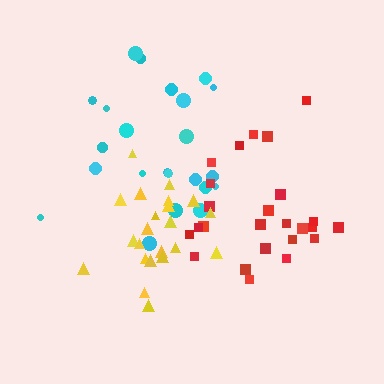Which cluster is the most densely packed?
Yellow.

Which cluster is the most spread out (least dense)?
Cyan.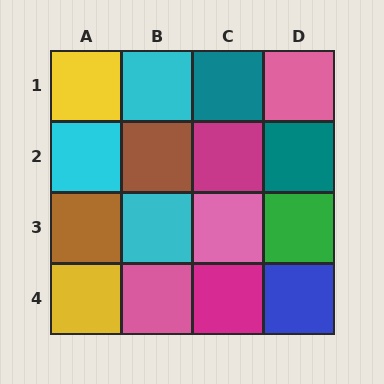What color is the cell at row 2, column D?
Teal.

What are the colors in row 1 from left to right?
Yellow, cyan, teal, pink.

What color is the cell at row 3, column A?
Brown.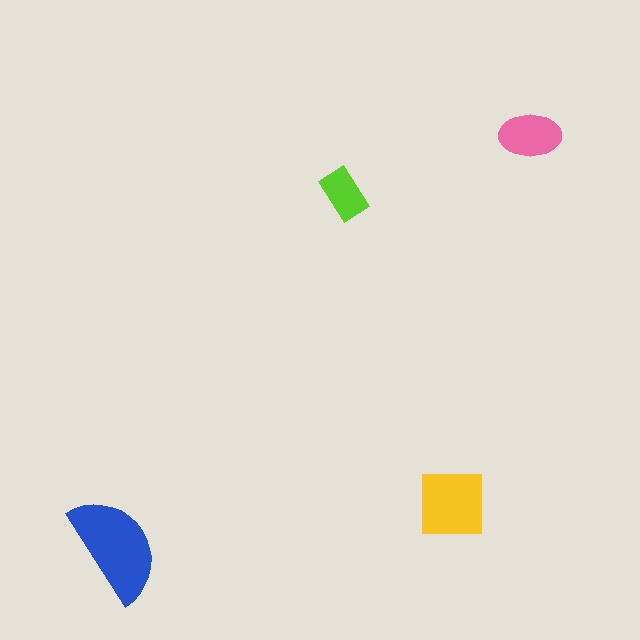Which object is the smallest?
The lime rectangle.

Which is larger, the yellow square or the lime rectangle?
The yellow square.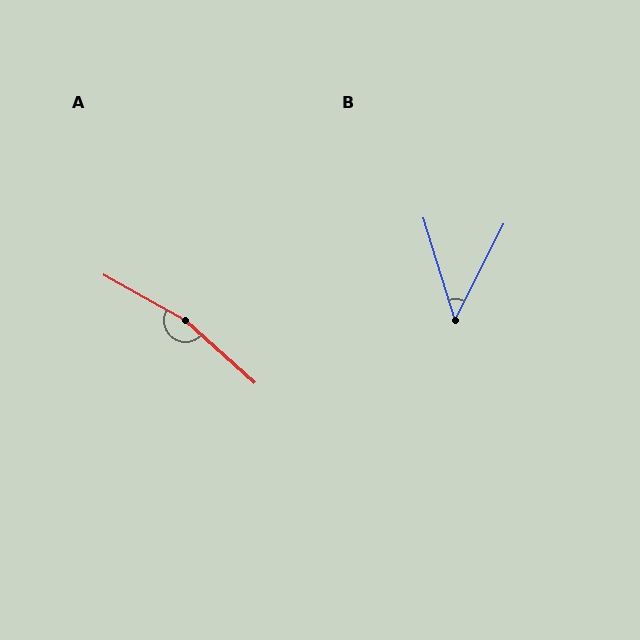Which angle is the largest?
A, at approximately 167 degrees.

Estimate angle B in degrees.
Approximately 43 degrees.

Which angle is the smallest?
B, at approximately 43 degrees.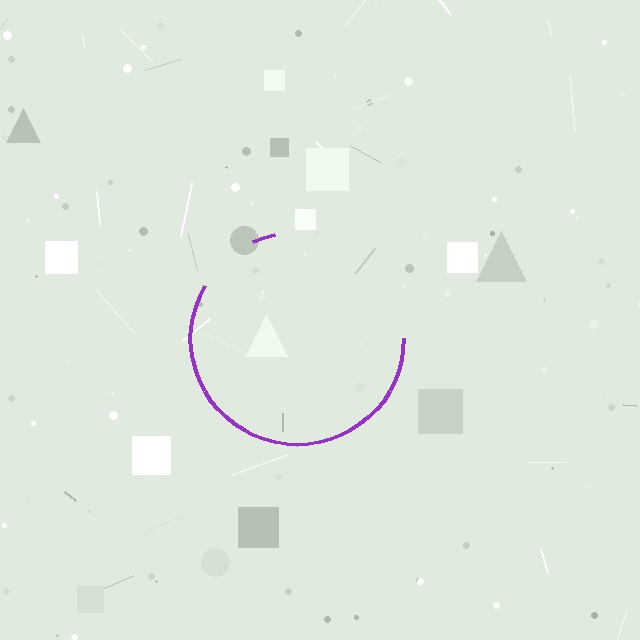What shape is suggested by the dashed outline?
The dashed outline suggests a circle.